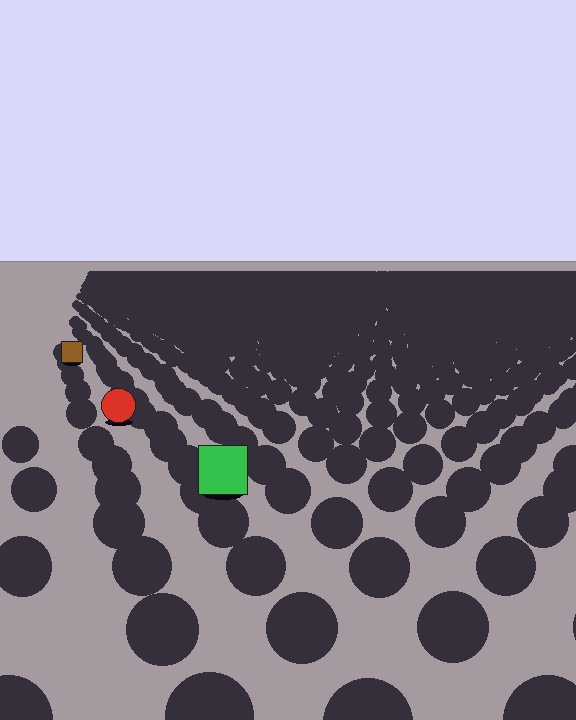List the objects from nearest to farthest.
From nearest to farthest: the green square, the red circle, the brown square.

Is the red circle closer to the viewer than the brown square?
Yes. The red circle is closer — you can tell from the texture gradient: the ground texture is coarser near it.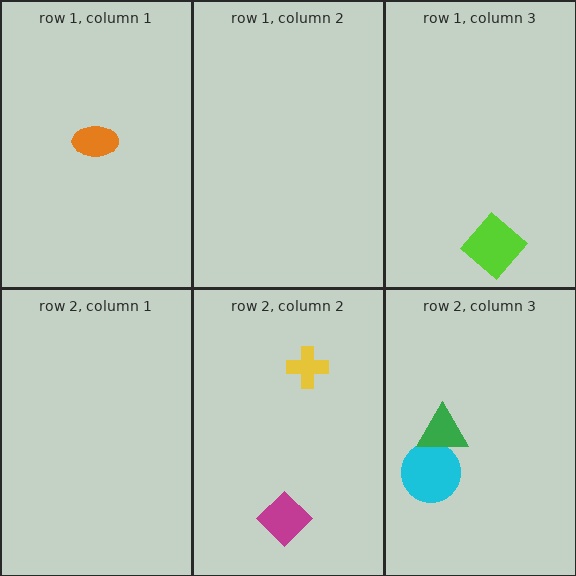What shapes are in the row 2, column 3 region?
The cyan circle, the green triangle.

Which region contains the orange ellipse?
The row 1, column 1 region.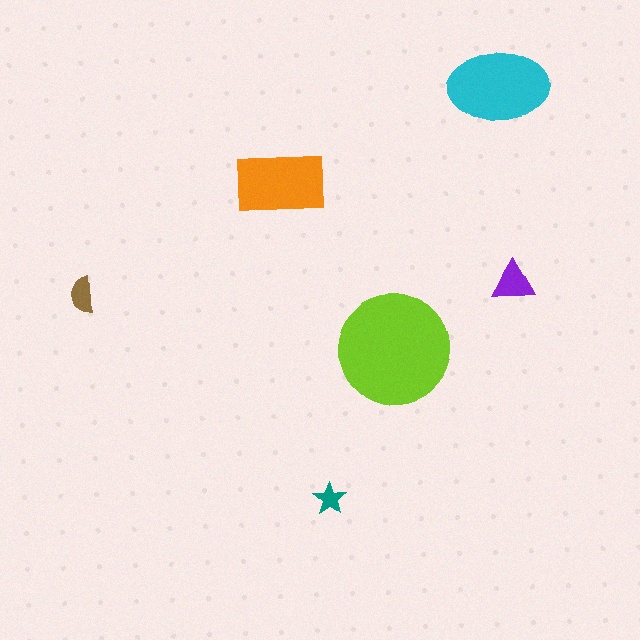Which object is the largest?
The lime circle.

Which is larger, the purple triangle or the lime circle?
The lime circle.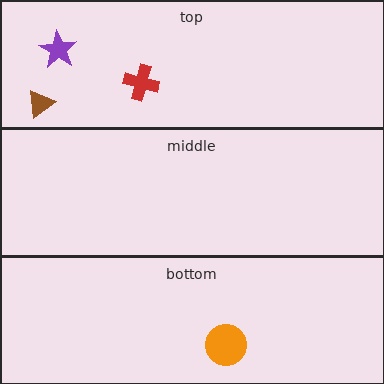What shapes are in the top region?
The brown triangle, the purple star, the red cross.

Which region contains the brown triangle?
The top region.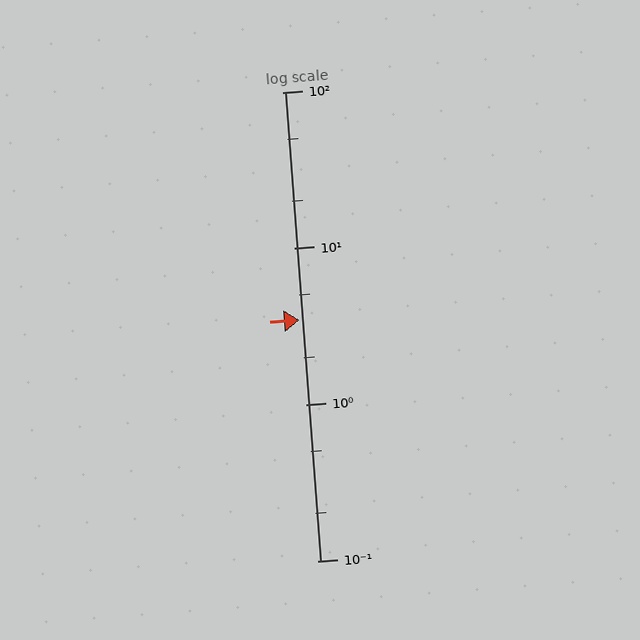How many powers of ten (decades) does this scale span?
The scale spans 3 decades, from 0.1 to 100.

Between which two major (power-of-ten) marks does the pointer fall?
The pointer is between 1 and 10.